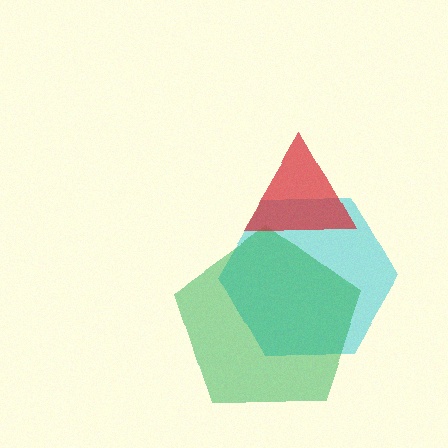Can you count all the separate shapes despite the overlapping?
Yes, there are 3 separate shapes.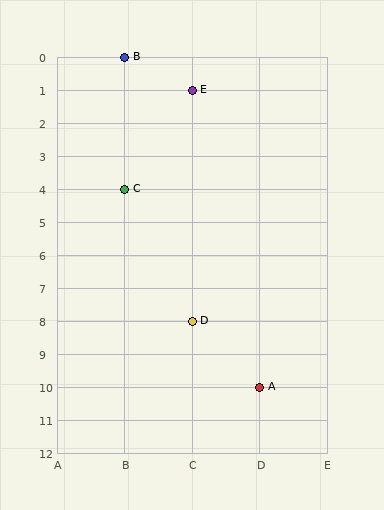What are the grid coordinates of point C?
Point C is at grid coordinates (B, 4).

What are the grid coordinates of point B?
Point B is at grid coordinates (B, 0).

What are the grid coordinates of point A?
Point A is at grid coordinates (D, 10).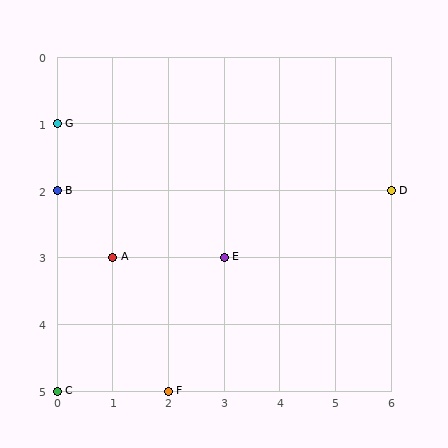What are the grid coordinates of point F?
Point F is at grid coordinates (2, 5).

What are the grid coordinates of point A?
Point A is at grid coordinates (1, 3).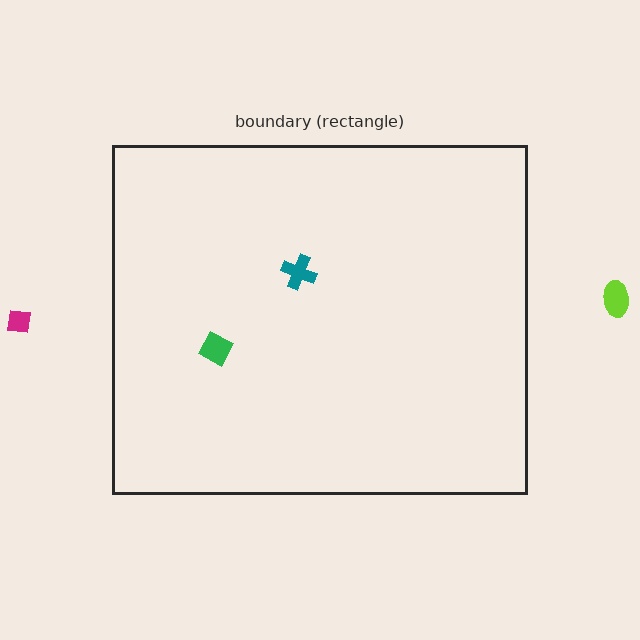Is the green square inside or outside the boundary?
Inside.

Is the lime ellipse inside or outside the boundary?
Outside.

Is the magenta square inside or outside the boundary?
Outside.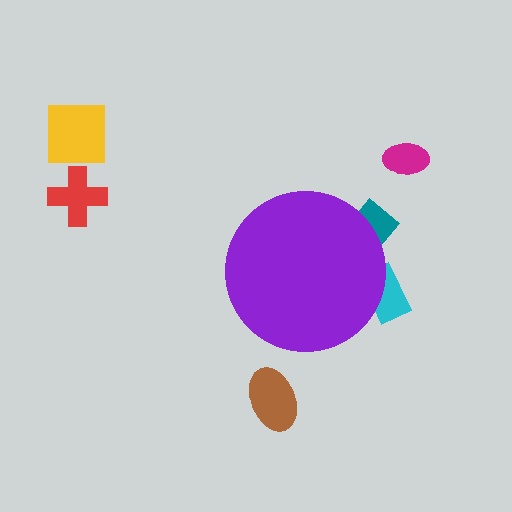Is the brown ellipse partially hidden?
No, the brown ellipse is fully visible.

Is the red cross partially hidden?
No, the red cross is fully visible.